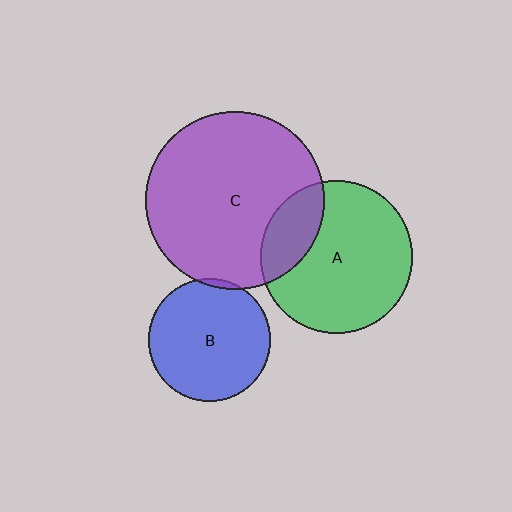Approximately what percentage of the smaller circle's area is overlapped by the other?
Approximately 20%.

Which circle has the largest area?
Circle C (purple).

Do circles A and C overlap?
Yes.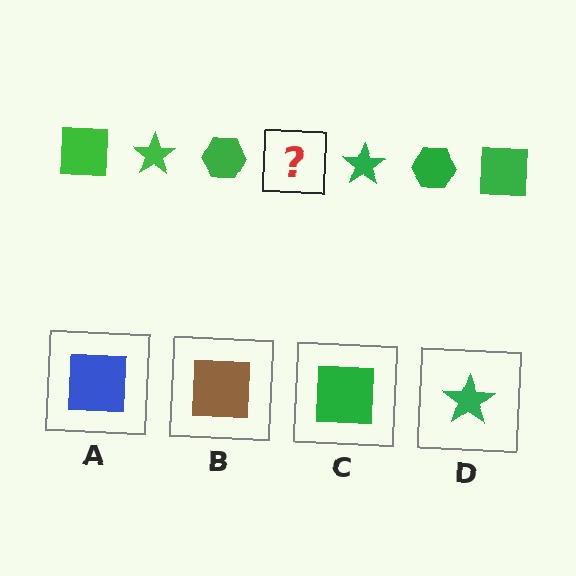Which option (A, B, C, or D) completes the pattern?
C.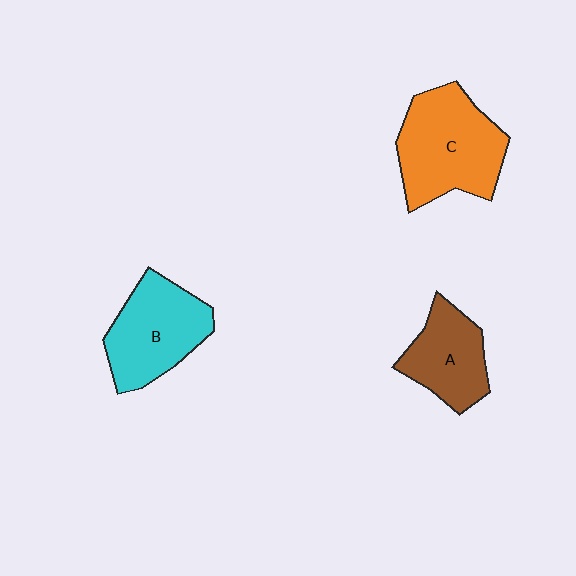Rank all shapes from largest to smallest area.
From largest to smallest: C (orange), B (cyan), A (brown).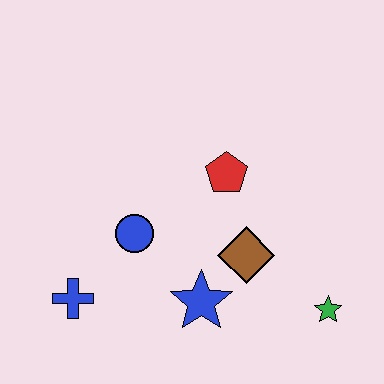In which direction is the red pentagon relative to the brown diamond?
The red pentagon is above the brown diamond.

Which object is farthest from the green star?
The blue cross is farthest from the green star.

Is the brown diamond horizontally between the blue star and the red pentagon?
No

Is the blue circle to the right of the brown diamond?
No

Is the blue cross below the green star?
No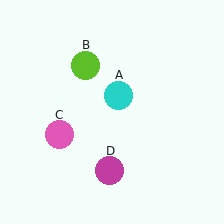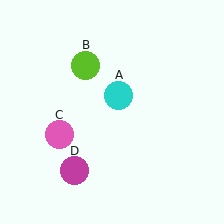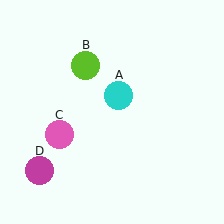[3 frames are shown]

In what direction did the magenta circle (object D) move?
The magenta circle (object D) moved left.